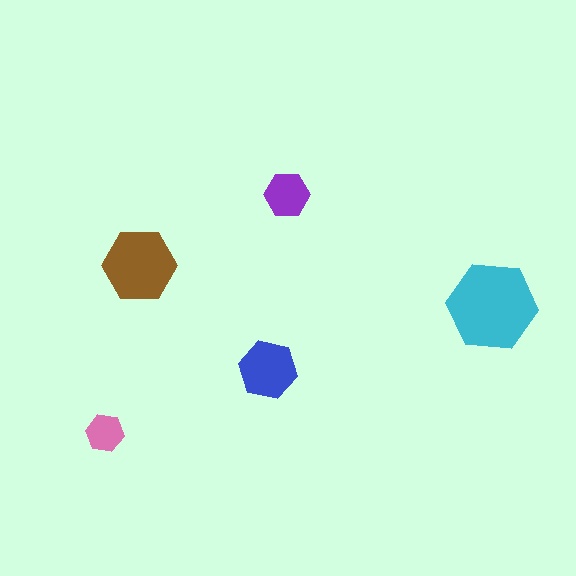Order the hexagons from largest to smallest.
the cyan one, the brown one, the blue one, the purple one, the pink one.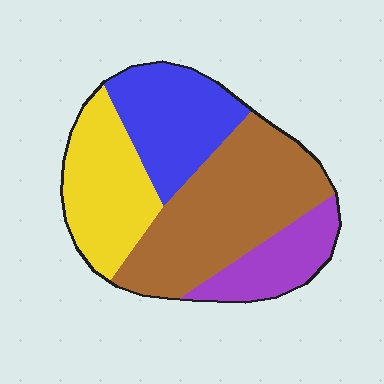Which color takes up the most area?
Brown, at roughly 40%.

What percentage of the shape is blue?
Blue takes up about one quarter (1/4) of the shape.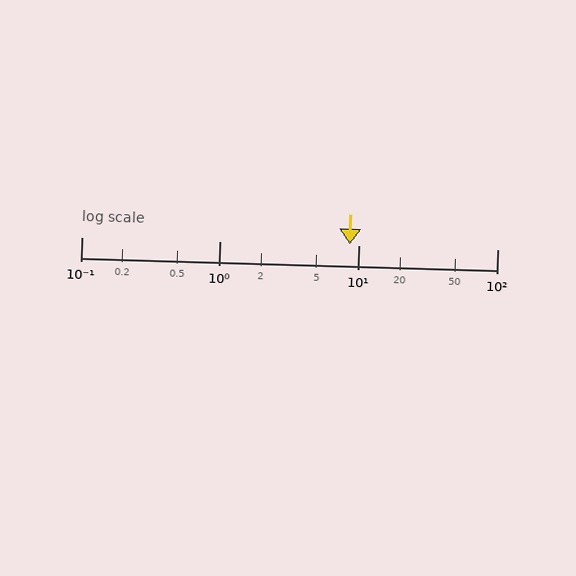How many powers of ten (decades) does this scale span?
The scale spans 3 decades, from 0.1 to 100.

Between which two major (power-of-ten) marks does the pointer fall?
The pointer is between 1 and 10.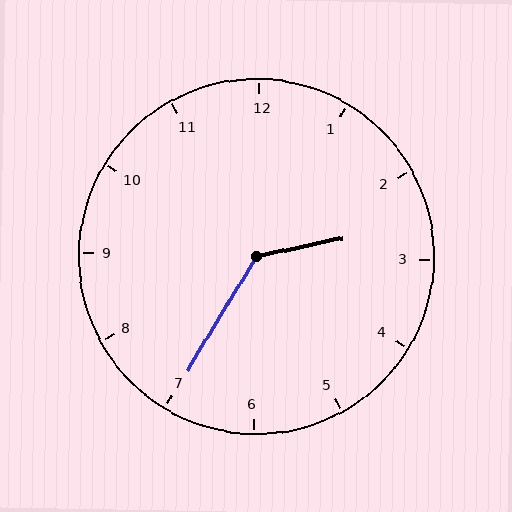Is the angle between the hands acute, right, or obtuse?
It is obtuse.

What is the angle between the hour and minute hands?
Approximately 132 degrees.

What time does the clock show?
2:35.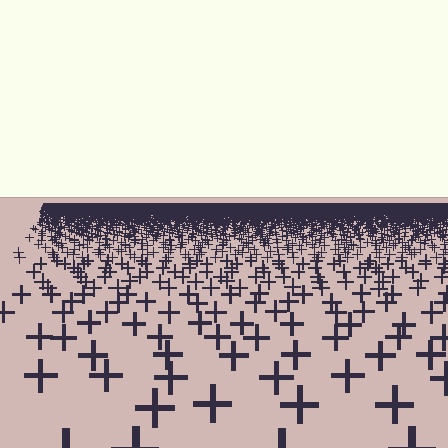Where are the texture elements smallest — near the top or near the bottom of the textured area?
Near the top.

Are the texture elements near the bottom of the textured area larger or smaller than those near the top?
Larger. Near the bottom, elements are closer to the viewer and appear at a bigger on-screen size.